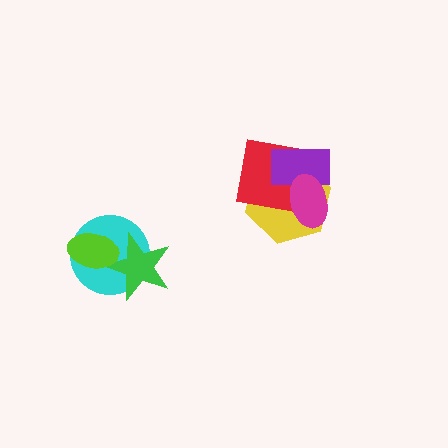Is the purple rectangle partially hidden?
Yes, it is partially covered by another shape.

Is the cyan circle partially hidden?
Yes, it is partially covered by another shape.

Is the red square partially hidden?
Yes, it is partially covered by another shape.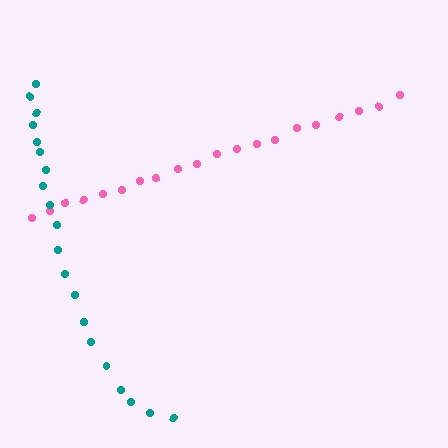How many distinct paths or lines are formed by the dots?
There are 2 distinct paths.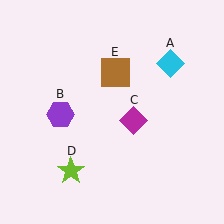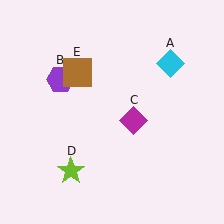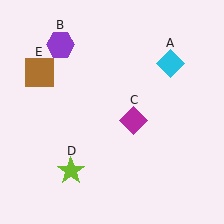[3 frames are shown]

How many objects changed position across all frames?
2 objects changed position: purple hexagon (object B), brown square (object E).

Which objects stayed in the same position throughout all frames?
Cyan diamond (object A) and magenta diamond (object C) and lime star (object D) remained stationary.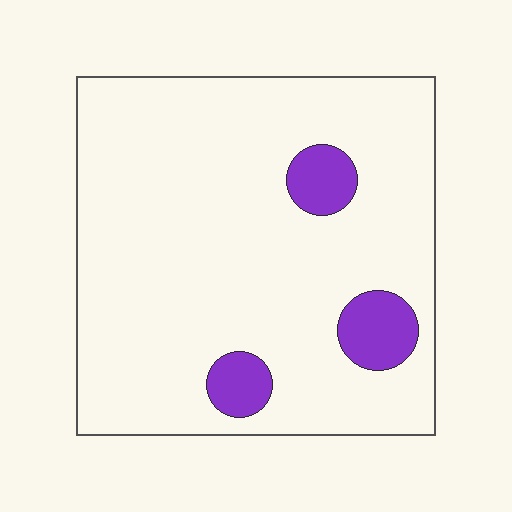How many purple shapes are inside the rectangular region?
3.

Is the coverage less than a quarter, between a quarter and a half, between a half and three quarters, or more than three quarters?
Less than a quarter.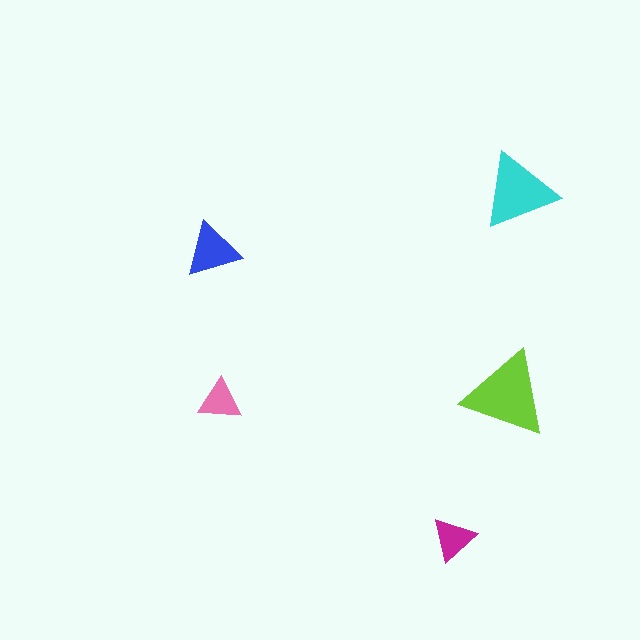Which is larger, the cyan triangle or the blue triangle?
The cyan one.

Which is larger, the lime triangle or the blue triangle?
The lime one.